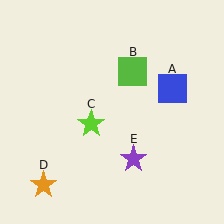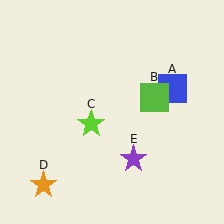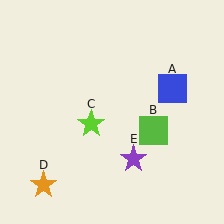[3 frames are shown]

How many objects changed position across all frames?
1 object changed position: lime square (object B).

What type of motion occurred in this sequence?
The lime square (object B) rotated clockwise around the center of the scene.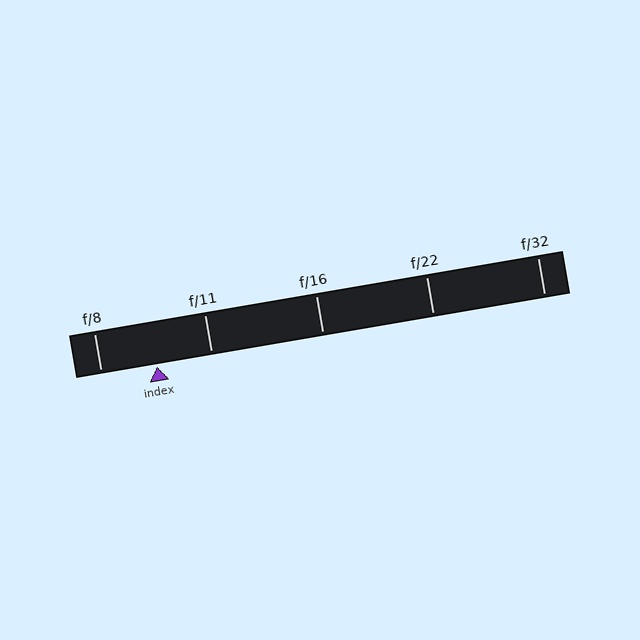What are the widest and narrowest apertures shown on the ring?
The widest aperture shown is f/8 and the narrowest is f/32.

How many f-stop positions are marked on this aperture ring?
There are 5 f-stop positions marked.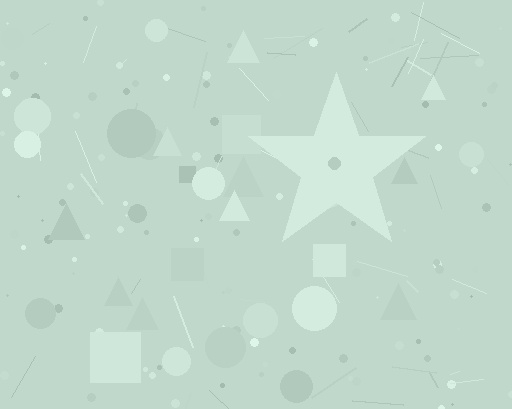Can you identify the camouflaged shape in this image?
The camouflaged shape is a star.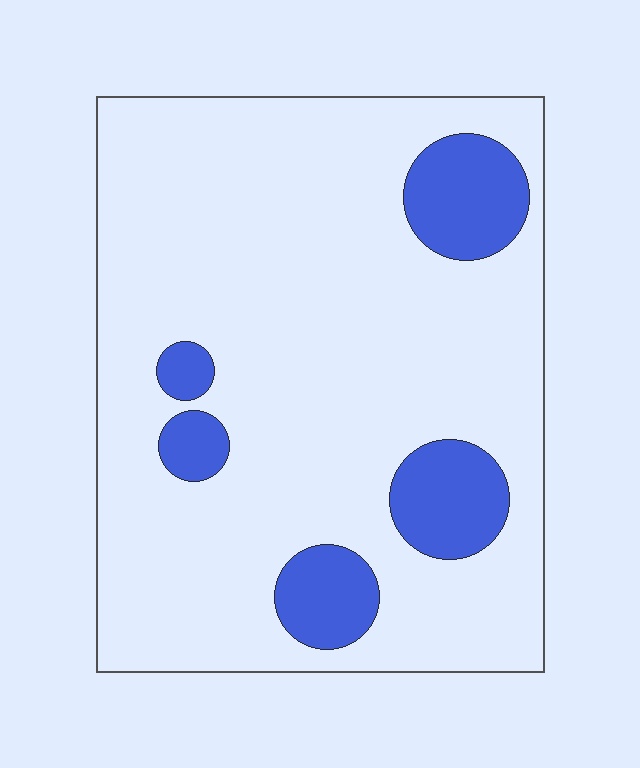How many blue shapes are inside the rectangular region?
5.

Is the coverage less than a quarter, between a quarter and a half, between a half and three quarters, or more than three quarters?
Less than a quarter.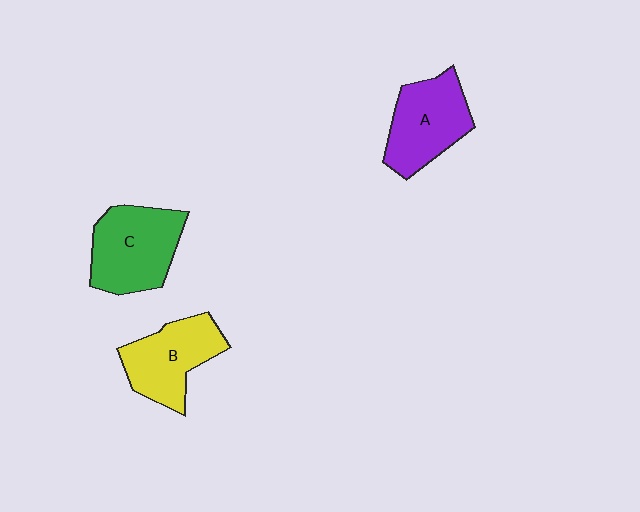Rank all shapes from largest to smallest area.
From largest to smallest: C (green), A (purple), B (yellow).